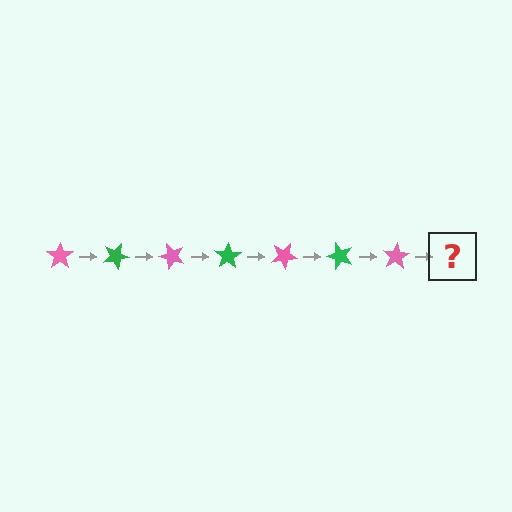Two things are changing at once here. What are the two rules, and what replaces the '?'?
The two rules are that it rotates 25 degrees each step and the color cycles through pink and green. The '?' should be a green star, rotated 175 degrees from the start.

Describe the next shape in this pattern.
It should be a green star, rotated 175 degrees from the start.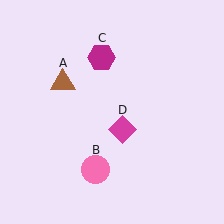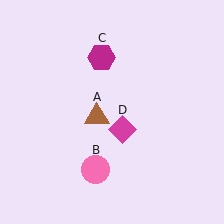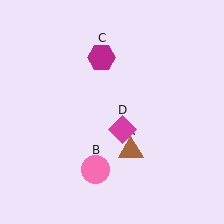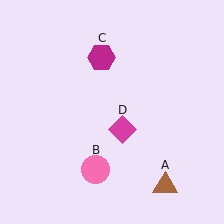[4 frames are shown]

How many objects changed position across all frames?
1 object changed position: brown triangle (object A).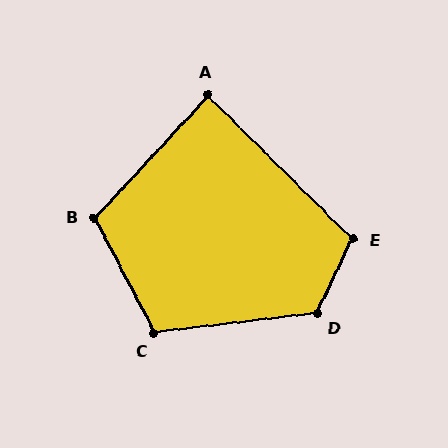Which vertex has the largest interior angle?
D, at approximately 122 degrees.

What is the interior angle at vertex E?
Approximately 110 degrees (obtuse).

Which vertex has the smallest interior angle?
A, at approximately 88 degrees.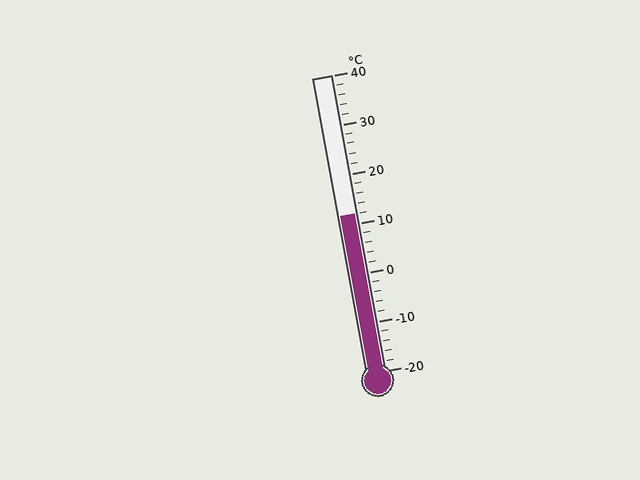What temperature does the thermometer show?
The thermometer shows approximately 12°C.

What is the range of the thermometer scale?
The thermometer scale ranges from -20°C to 40°C.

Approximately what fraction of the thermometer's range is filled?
The thermometer is filled to approximately 55% of its range.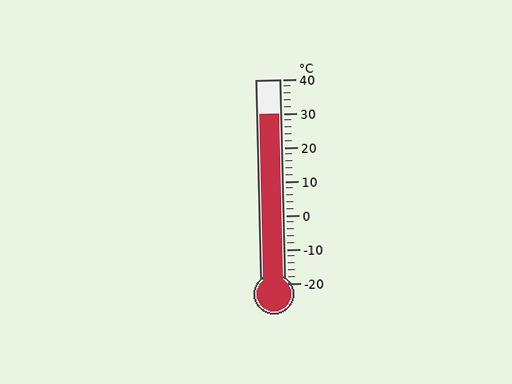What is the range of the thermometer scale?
The thermometer scale ranges from -20°C to 40°C.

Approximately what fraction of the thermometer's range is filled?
The thermometer is filled to approximately 85% of its range.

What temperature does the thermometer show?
The thermometer shows approximately 30°C.